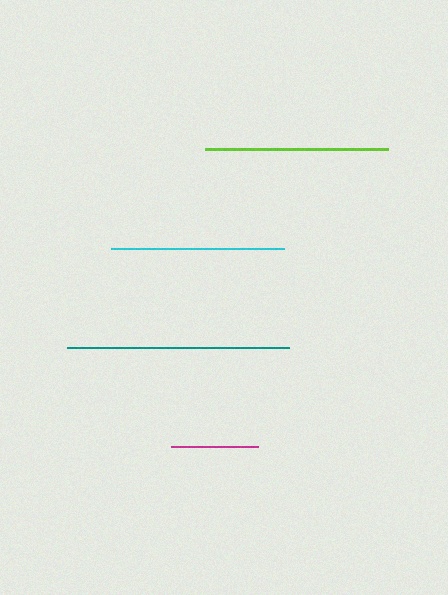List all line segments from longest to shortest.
From longest to shortest: teal, lime, cyan, magenta.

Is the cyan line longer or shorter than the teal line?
The teal line is longer than the cyan line.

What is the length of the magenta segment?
The magenta segment is approximately 87 pixels long.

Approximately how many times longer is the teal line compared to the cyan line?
The teal line is approximately 1.3 times the length of the cyan line.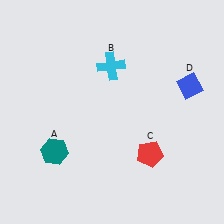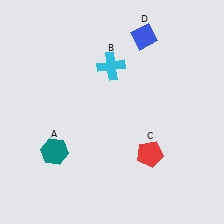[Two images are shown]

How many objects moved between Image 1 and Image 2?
1 object moved between the two images.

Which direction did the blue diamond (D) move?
The blue diamond (D) moved up.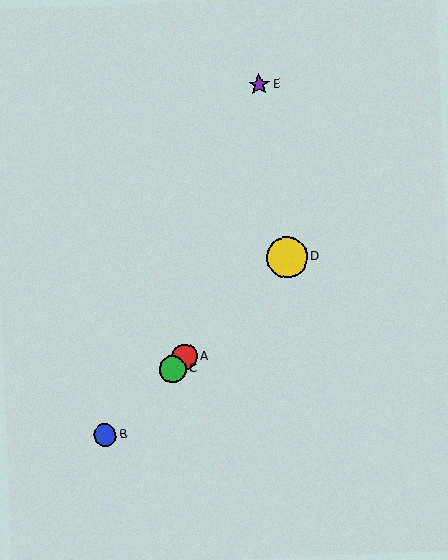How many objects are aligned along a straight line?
4 objects (A, B, C, D) are aligned along a straight line.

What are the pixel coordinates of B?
Object B is at (105, 435).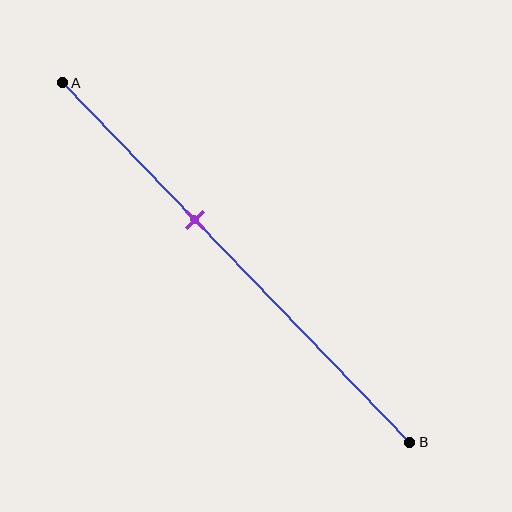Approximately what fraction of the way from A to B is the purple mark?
The purple mark is approximately 40% of the way from A to B.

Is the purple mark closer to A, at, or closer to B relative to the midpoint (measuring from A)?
The purple mark is closer to point A than the midpoint of segment AB.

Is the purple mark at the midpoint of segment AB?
No, the mark is at about 40% from A, not at the 50% midpoint.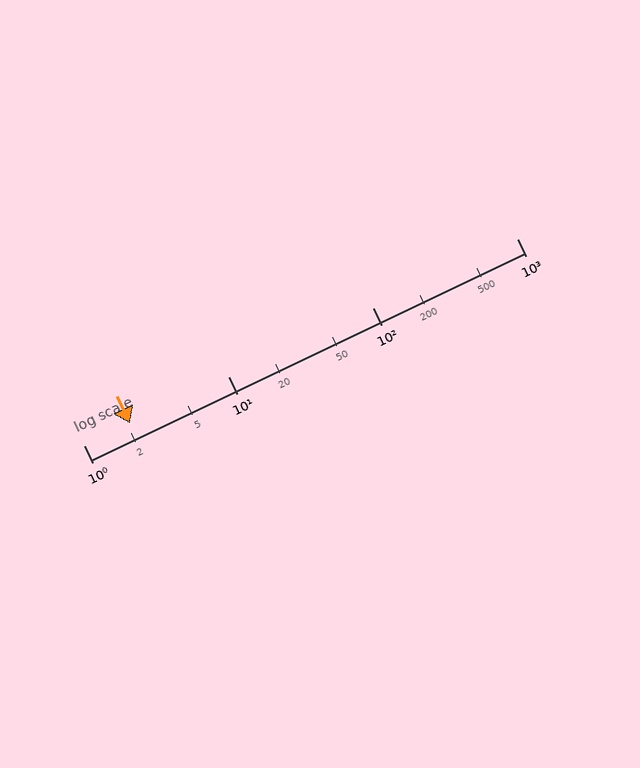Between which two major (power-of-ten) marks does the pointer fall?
The pointer is between 1 and 10.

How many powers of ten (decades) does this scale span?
The scale spans 3 decades, from 1 to 1000.